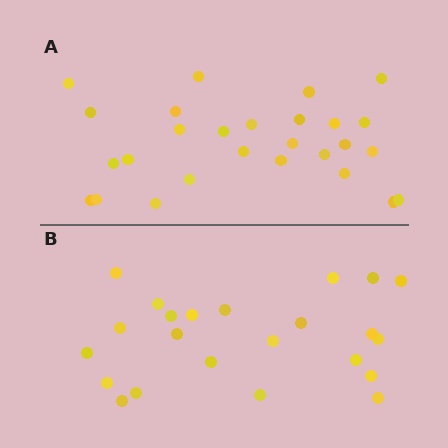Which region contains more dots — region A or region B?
Region A (the top region) has more dots.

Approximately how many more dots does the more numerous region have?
Region A has about 4 more dots than region B.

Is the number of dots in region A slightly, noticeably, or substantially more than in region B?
Region A has only slightly more — the two regions are fairly close. The ratio is roughly 1.2 to 1.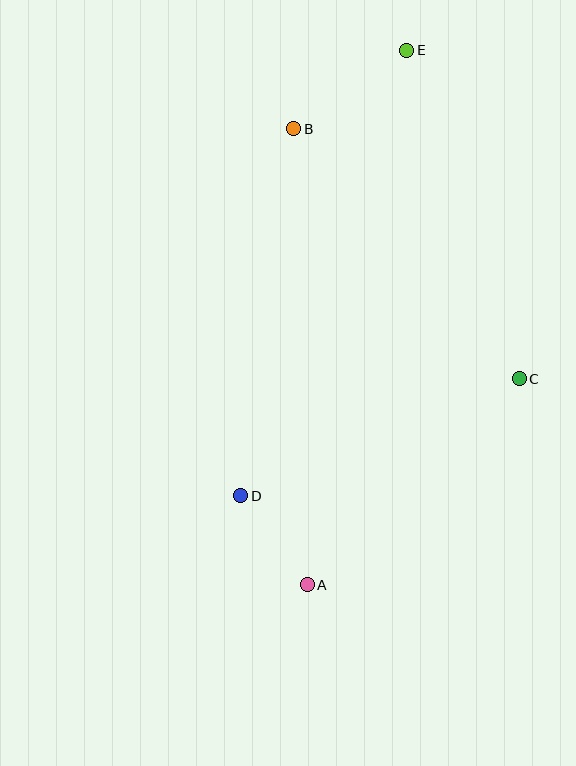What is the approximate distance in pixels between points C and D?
The distance between C and D is approximately 302 pixels.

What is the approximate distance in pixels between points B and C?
The distance between B and C is approximately 337 pixels.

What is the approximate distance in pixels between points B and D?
The distance between B and D is approximately 371 pixels.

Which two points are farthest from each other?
Points A and E are farthest from each other.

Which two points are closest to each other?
Points A and D are closest to each other.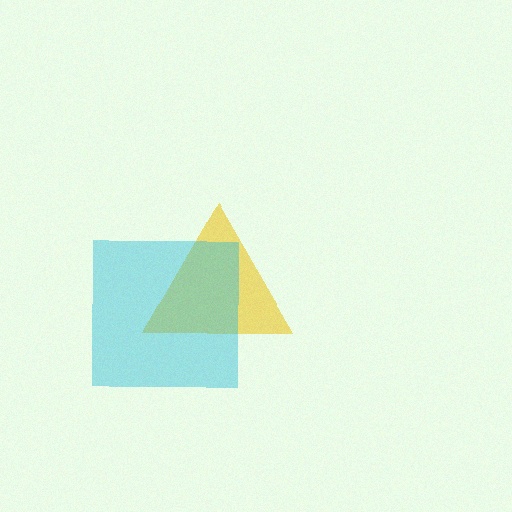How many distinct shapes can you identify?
There are 2 distinct shapes: a yellow triangle, a cyan square.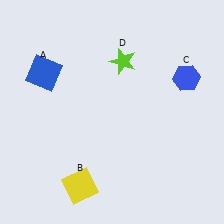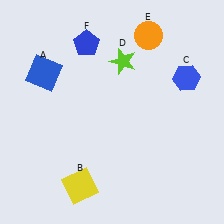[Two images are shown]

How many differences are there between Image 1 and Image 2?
There are 2 differences between the two images.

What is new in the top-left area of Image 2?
A blue pentagon (F) was added in the top-left area of Image 2.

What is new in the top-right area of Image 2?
An orange circle (E) was added in the top-right area of Image 2.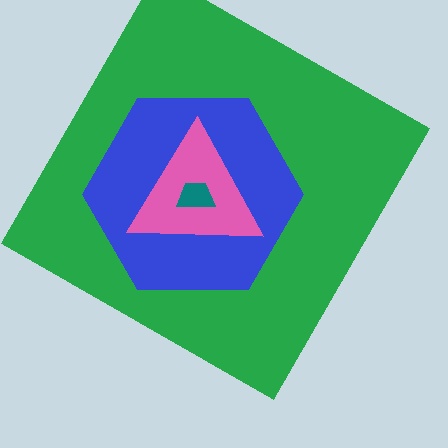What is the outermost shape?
The green square.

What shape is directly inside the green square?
The blue hexagon.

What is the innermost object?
The teal trapezoid.